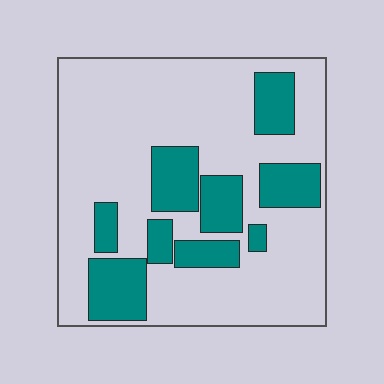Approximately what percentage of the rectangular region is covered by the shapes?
Approximately 25%.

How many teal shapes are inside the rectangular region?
9.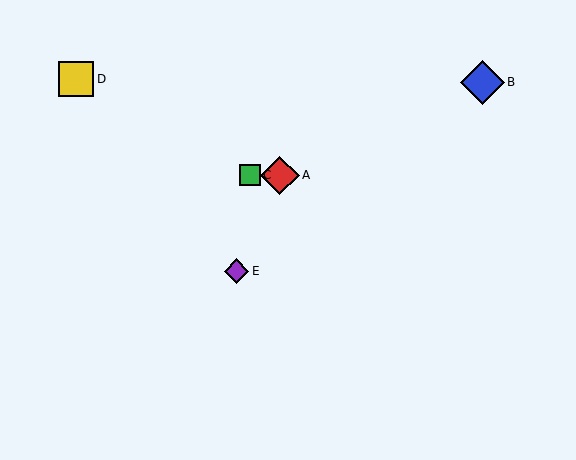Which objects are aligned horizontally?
Objects A, C are aligned horizontally.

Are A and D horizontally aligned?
No, A is at y≈175 and D is at y≈79.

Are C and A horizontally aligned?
Yes, both are at y≈175.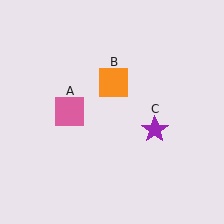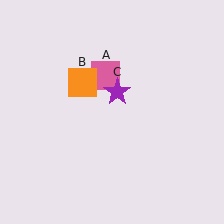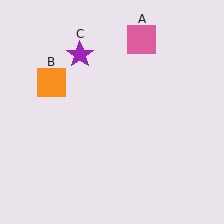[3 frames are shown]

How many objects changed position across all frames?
3 objects changed position: pink square (object A), orange square (object B), purple star (object C).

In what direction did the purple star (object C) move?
The purple star (object C) moved up and to the left.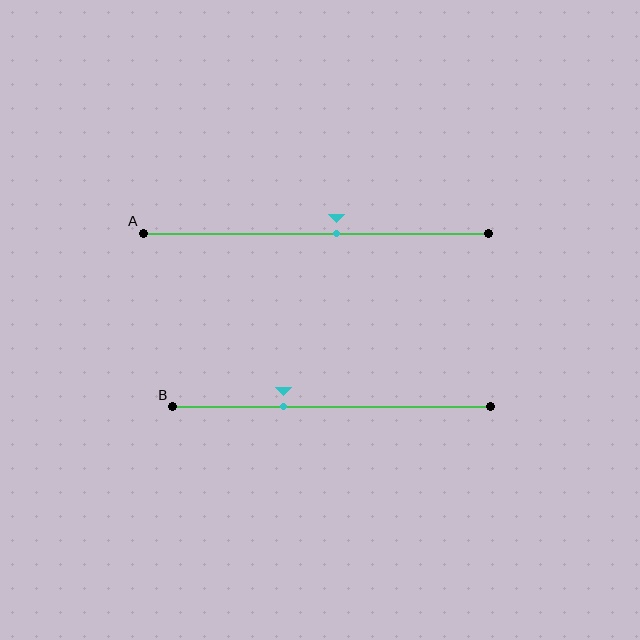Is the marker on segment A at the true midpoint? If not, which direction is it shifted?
No, the marker on segment A is shifted to the right by about 6% of the segment length.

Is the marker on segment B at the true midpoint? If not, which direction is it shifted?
No, the marker on segment B is shifted to the left by about 15% of the segment length.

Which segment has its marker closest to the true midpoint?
Segment A has its marker closest to the true midpoint.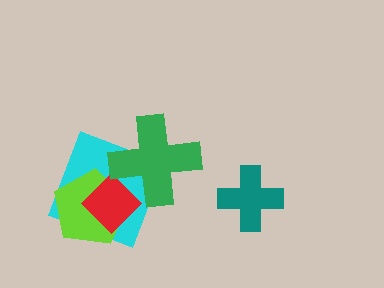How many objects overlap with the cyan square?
3 objects overlap with the cyan square.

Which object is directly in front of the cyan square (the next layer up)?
The lime pentagon is directly in front of the cyan square.